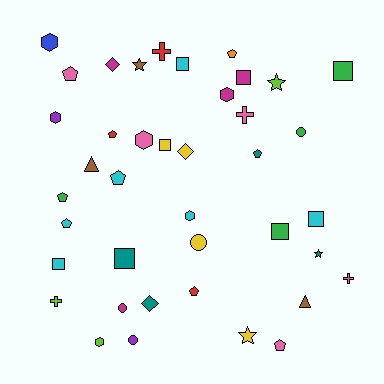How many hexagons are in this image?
There are 6 hexagons.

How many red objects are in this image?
There are 3 red objects.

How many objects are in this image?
There are 40 objects.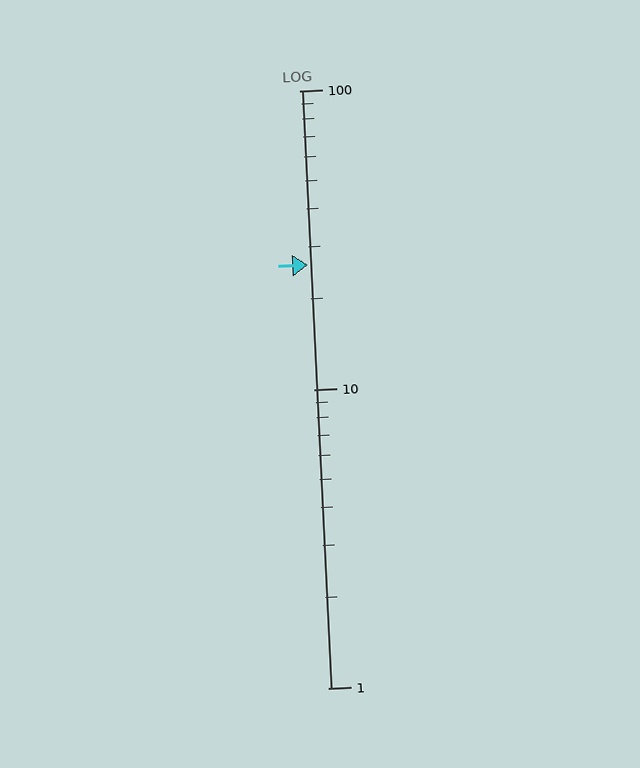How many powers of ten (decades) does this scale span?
The scale spans 2 decades, from 1 to 100.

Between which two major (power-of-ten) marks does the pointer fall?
The pointer is between 10 and 100.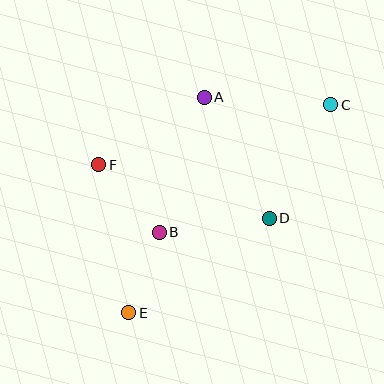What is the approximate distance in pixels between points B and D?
The distance between B and D is approximately 111 pixels.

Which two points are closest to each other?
Points B and E are closest to each other.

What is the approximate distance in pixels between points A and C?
The distance between A and C is approximately 126 pixels.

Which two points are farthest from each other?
Points C and E are farthest from each other.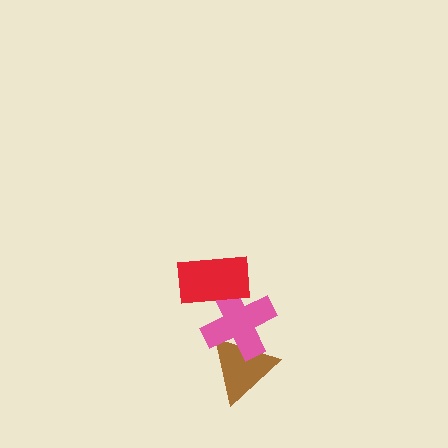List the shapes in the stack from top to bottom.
From top to bottom: the red rectangle, the pink cross, the brown triangle.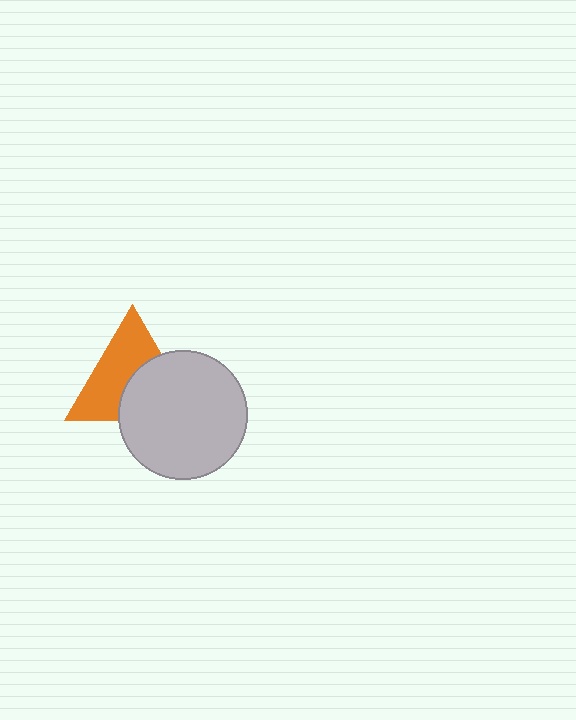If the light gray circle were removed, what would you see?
You would see the complete orange triangle.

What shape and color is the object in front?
The object in front is a light gray circle.